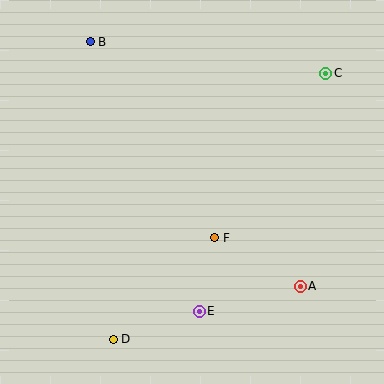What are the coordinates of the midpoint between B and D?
The midpoint between B and D is at (102, 191).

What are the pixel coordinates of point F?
Point F is at (215, 238).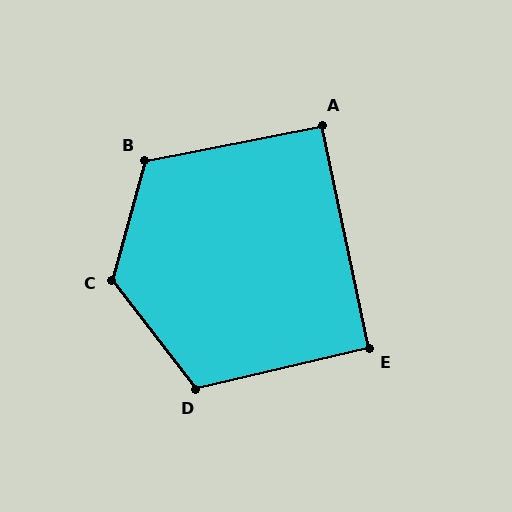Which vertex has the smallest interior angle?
A, at approximately 91 degrees.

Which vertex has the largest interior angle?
C, at approximately 127 degrees.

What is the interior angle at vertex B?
Approximately 117 degrees (obtuse).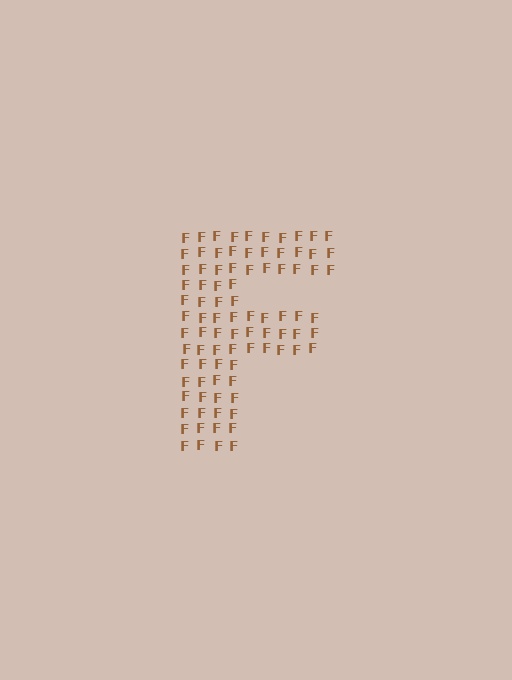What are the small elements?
The small elements are letter F's.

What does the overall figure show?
The overall figure shows the letter F.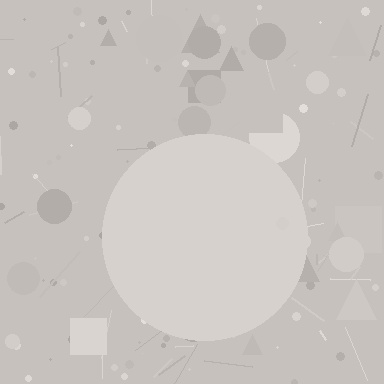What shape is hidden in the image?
A circle is hidden in the image.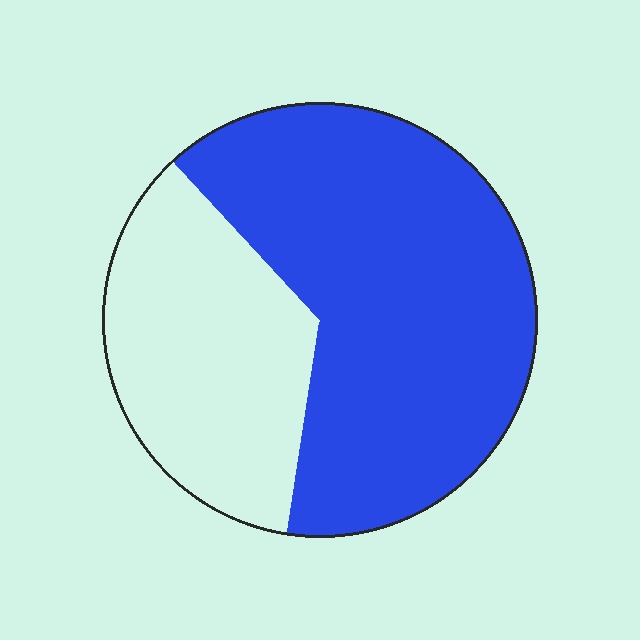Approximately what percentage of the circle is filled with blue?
Approximately 65%.